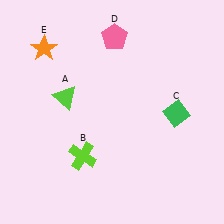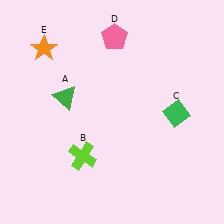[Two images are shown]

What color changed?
The triangle (A) changed from lime in Image 1 to green in Image 2.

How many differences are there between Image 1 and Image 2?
There is 1 difference between the two images.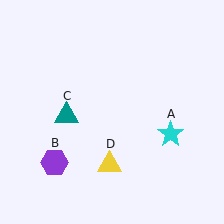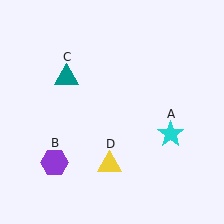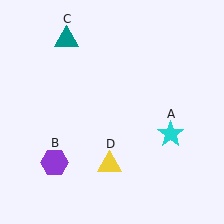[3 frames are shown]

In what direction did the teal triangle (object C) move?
The teal triangle (object C) moved up.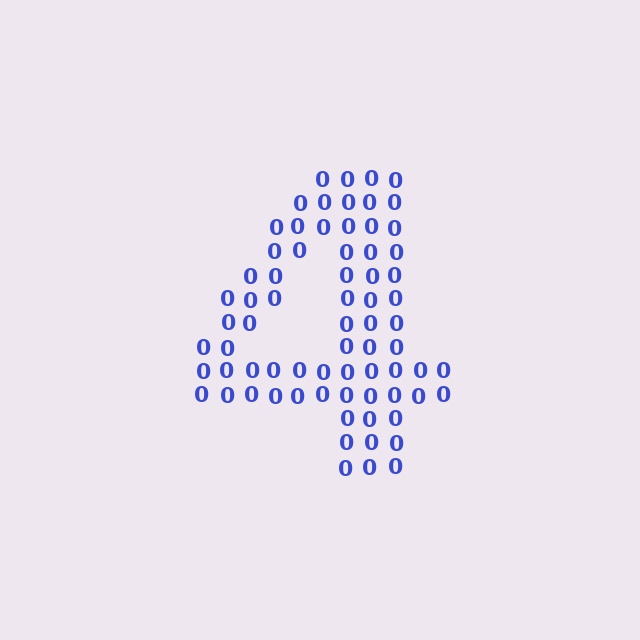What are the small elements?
The small elements are digit 0's.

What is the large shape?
The large shape is the digit 4.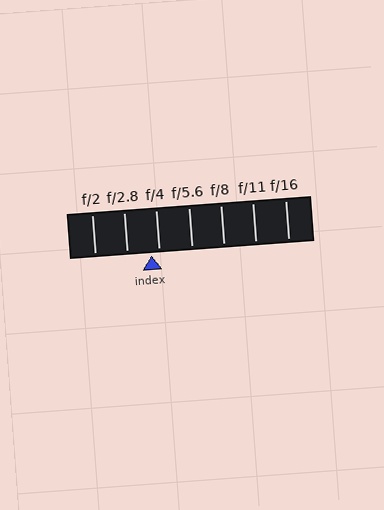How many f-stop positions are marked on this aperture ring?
There are 7 f-stop positions marked.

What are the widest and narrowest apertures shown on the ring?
The widest aperture shown is f/2 and the narrowest is f/16.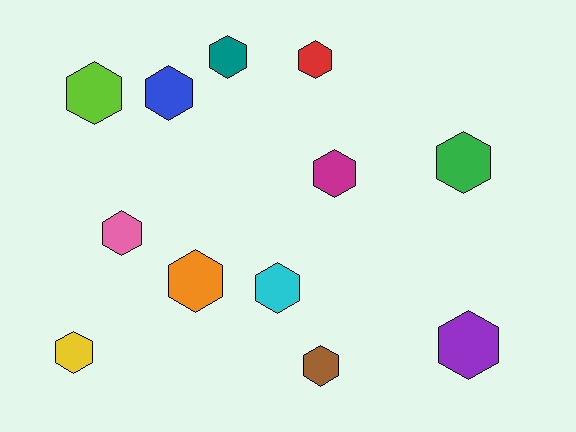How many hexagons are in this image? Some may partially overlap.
There are 12 hexagons.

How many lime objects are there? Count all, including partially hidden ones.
There is 1 lime object.